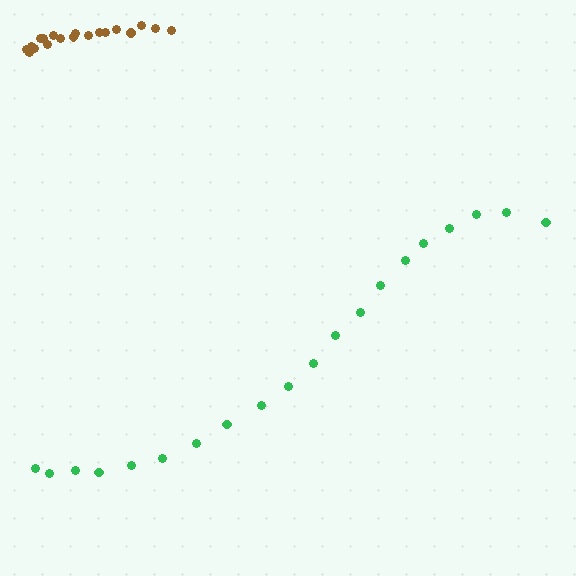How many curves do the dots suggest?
There are 2 distinct paths.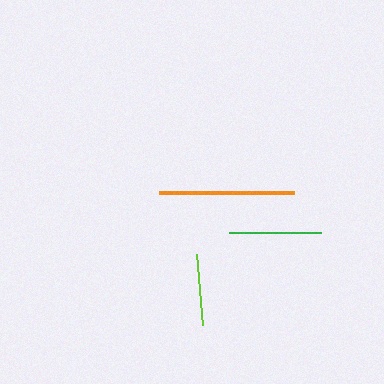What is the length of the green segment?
The green segment is approximately 92 pixels long.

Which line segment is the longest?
The orange line is the longest at approximately 135 pixels.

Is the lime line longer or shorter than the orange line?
The orange line is longer than the lime line.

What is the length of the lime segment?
The lime segment is approximately 71 pixels long.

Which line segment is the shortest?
The lime line is the shortest at approximately 71 pixels.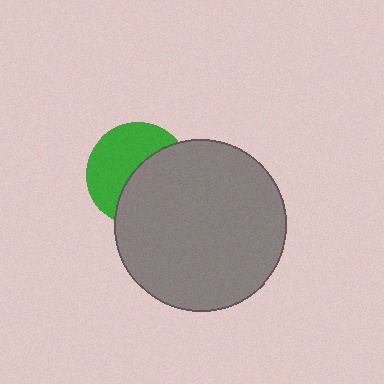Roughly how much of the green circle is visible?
About half of it is visible (roughly 50%).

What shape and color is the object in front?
The object in front is a gray circle.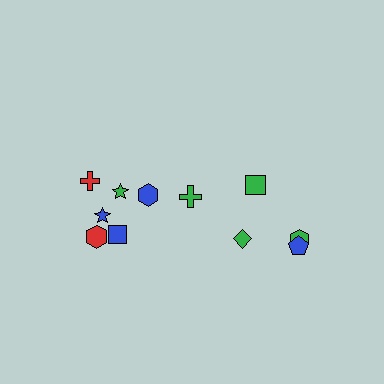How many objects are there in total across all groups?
There are 11 objects.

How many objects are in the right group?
There are 4 objects.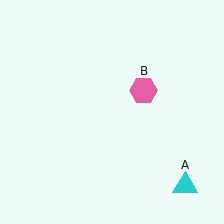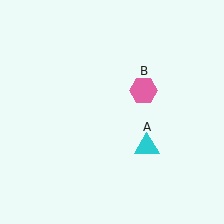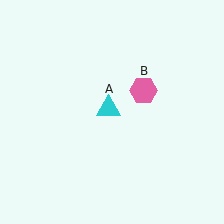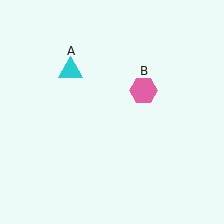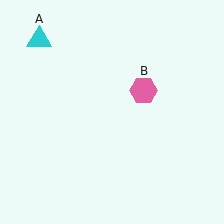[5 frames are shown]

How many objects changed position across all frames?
1 object changed position: cyan triangle (object A).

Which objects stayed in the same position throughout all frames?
Pink hexagon (object B) remained stationary.